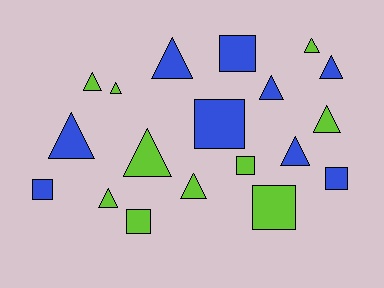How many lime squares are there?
There are 3 lime squares.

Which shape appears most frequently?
Triangle, with 12 objects.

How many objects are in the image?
There are 19 objects.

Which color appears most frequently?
Lime, with 10 objects.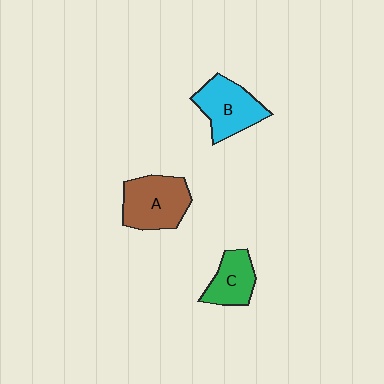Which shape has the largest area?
Shape A (brown).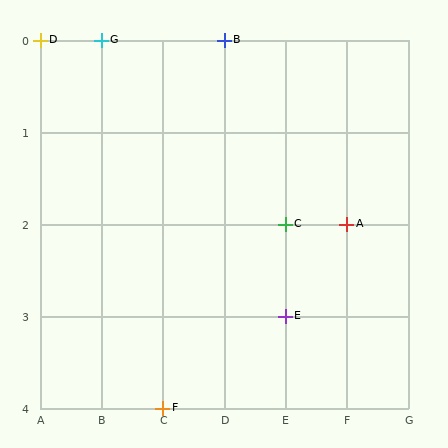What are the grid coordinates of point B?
Point B is at grid coordinates (D, 0).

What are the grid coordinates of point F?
Point F is at grid coordinates (C, 4).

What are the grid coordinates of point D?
Point D is at grid coordinates (A, 0).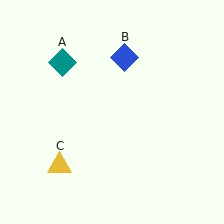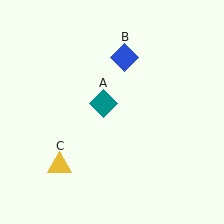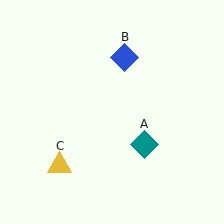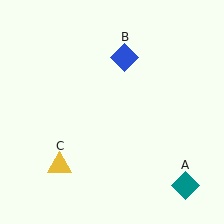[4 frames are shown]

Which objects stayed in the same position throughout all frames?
Blue diamond (object B) and yellow triangle (object C) remained stationary.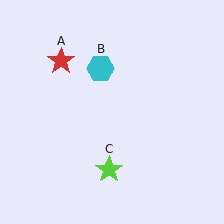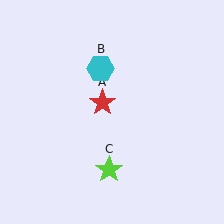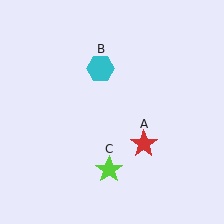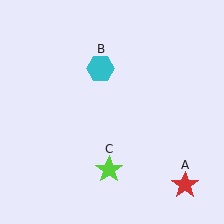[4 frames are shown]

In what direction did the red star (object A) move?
The red star (object A) moved down and to the right.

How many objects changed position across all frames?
1 object changed position: red star (object A).